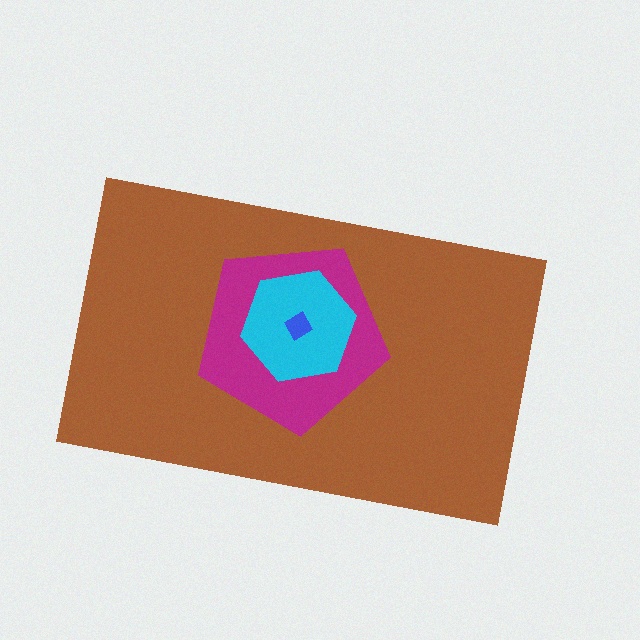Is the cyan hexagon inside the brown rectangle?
Yes.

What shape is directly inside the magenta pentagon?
The cyan hexagon.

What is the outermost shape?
The brown rectangle.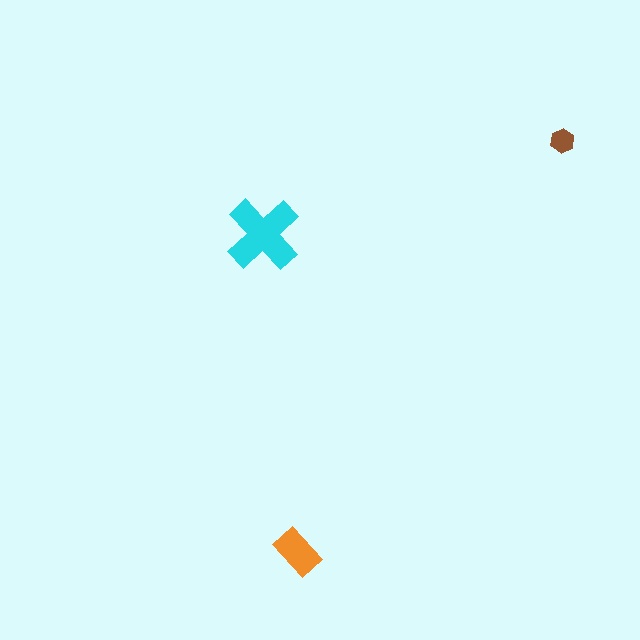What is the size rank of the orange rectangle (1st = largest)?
2nd.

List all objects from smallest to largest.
The brown hexagon, the orange rectangle, the cyan cross.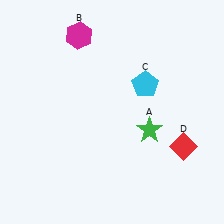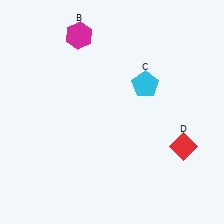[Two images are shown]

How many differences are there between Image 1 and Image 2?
There is 1 difference between the two images.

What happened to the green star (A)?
The green star (A) was removed in Image 2. It was in the bottom-right area of Image 1.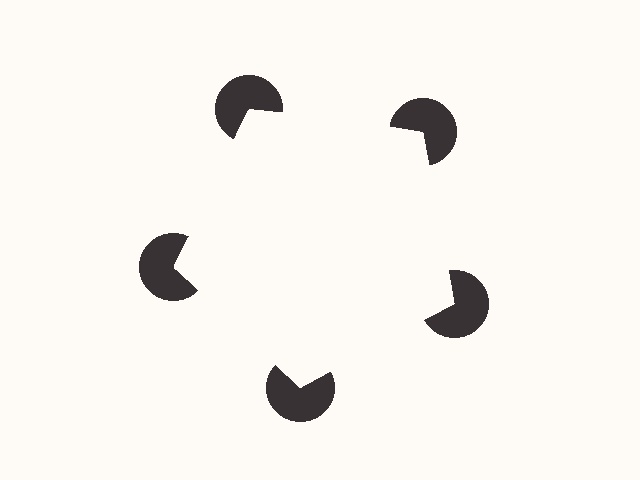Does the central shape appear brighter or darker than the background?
It typically appears slightly brighter than the background, even though no actual brightness change is drawn.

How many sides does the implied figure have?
5 sides.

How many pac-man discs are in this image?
There are 5 — one at each vertex of the illusory pentagon.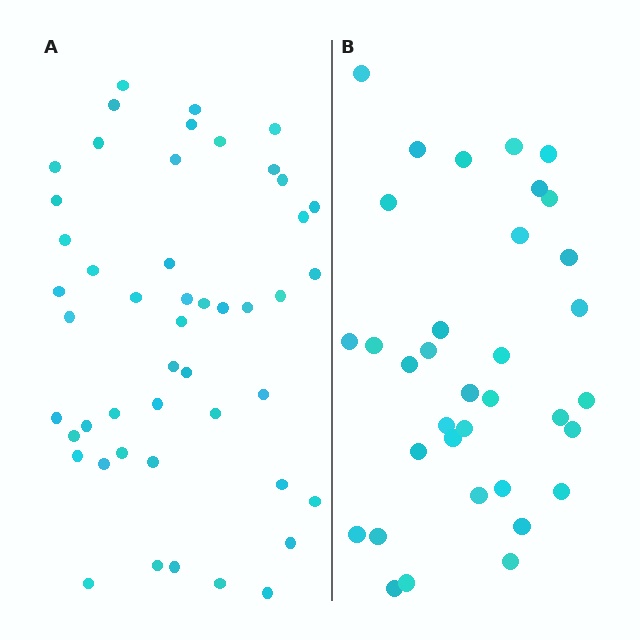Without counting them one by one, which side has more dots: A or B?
Region A (the left region) has more dots.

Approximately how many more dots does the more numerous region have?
Region A has approximately 15 more dots than region B.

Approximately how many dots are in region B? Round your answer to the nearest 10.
About 40 dots. (The exact count is 35, which rounds to 40.)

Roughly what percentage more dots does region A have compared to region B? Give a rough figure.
About 35% more.